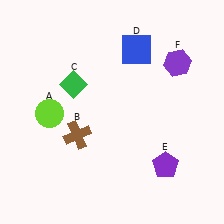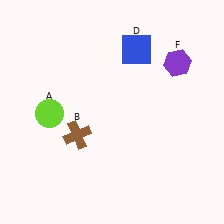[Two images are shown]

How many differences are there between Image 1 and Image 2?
There are 2 differences between the two images.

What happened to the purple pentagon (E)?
The purple pentagon (E) was removed in Image 2. It was in the bottom-right area of Image 1.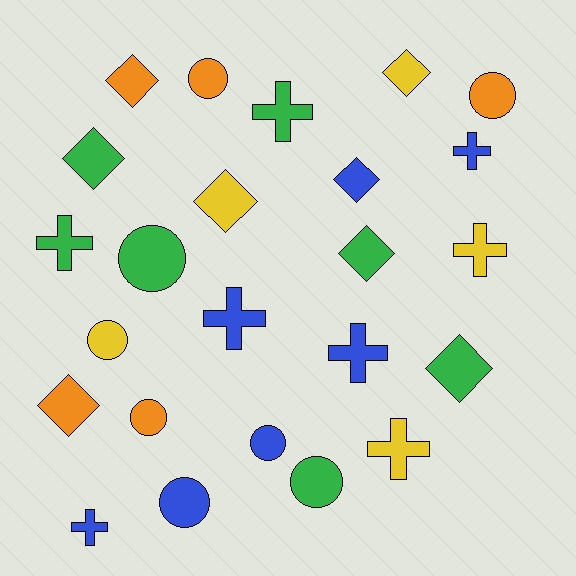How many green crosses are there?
There are 2 green crosses.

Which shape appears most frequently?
Circle, with 8 objects.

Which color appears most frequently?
Blue, with 7 objects.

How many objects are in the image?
There are 24 objects.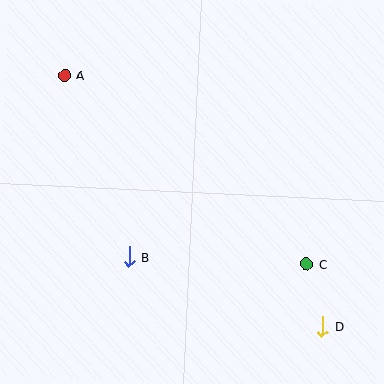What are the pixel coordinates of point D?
Point D is at (323, 327).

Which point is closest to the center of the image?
Point B at (129, 257) is closest to the center.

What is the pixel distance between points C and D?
The distance between C and D is 65 pixels.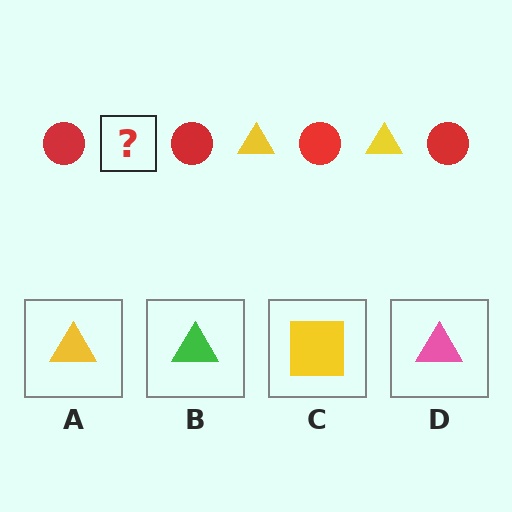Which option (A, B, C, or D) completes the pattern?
A.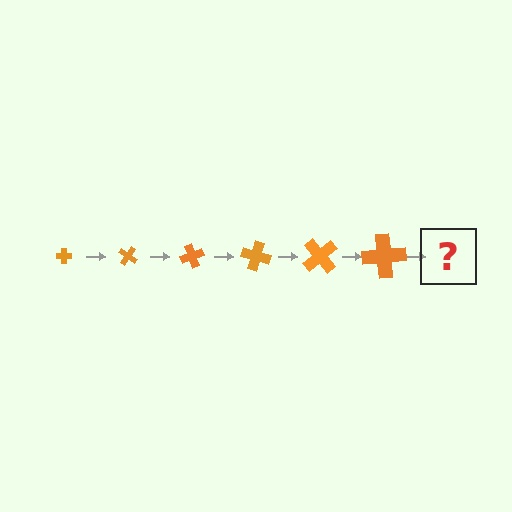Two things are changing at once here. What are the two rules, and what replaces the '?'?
The two rules are that the cross grows larger each step and it rotates 35 degrees each step. The '?' should be a cross, larger than the previous one and rotated 210 degrees from the start.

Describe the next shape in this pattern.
It should be a cross, larger than the previous one and rotated 210 degrees from the start.